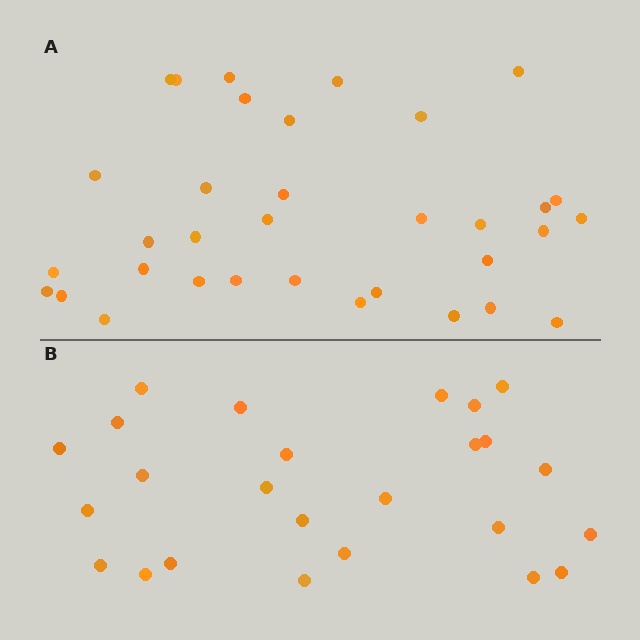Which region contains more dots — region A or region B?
Region A (the top region) has more dots.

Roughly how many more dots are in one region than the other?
Region A has roughly 8 or so more dots than region B.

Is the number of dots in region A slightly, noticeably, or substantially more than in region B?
Region A has noticeably more, but not dramatically so. The ratio is roughly 1.4 to 1.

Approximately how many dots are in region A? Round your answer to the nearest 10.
About 30 dots. (The exact count is 34, which rounds to 30.)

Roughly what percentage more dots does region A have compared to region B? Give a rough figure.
About 35% more.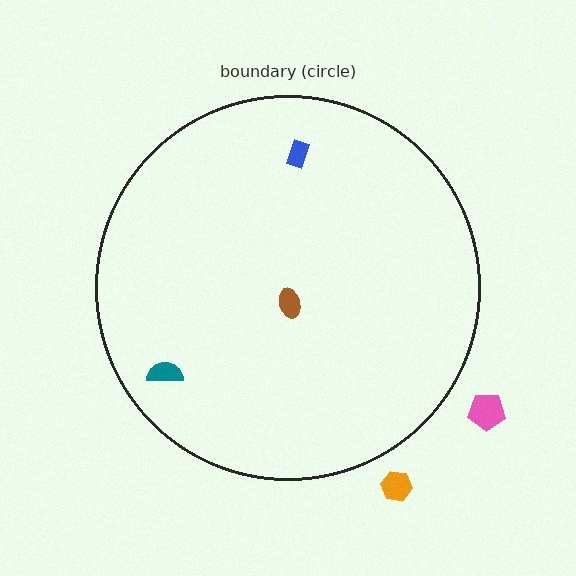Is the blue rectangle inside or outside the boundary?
Inside.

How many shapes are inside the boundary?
3 inside, 2 outside.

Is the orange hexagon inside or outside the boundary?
Outside.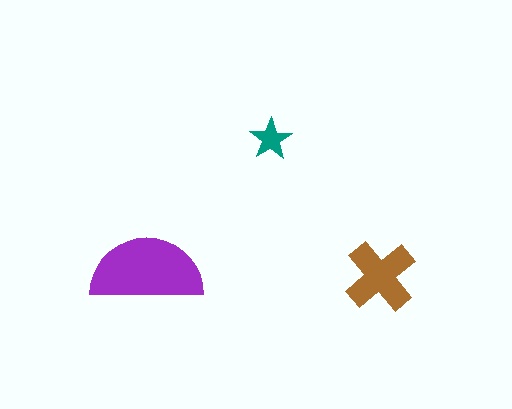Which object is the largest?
The purple semicircle.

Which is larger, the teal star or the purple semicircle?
The purple semicircle.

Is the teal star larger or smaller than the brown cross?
Smaller.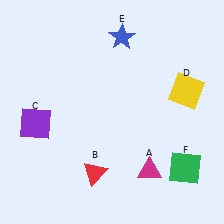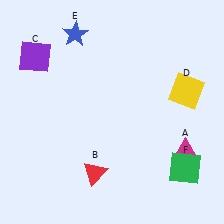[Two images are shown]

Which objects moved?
The objects that moved are: the magenta triangle (A), the purple square (C), the blue star (E).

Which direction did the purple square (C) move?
The purple square (C) moved up.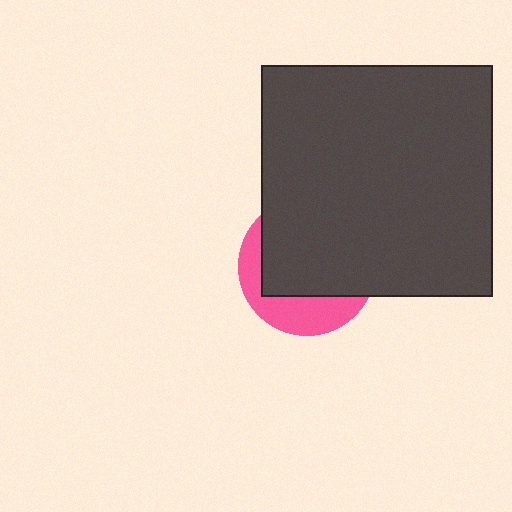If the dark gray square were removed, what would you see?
You would see the complete pink circle.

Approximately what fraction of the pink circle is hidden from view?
Roughly 67% of the pink circle is hidden behind the dark gray square.